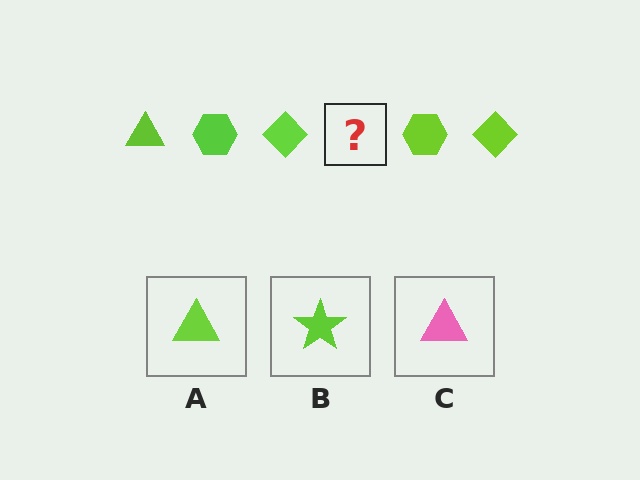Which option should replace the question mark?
Option A.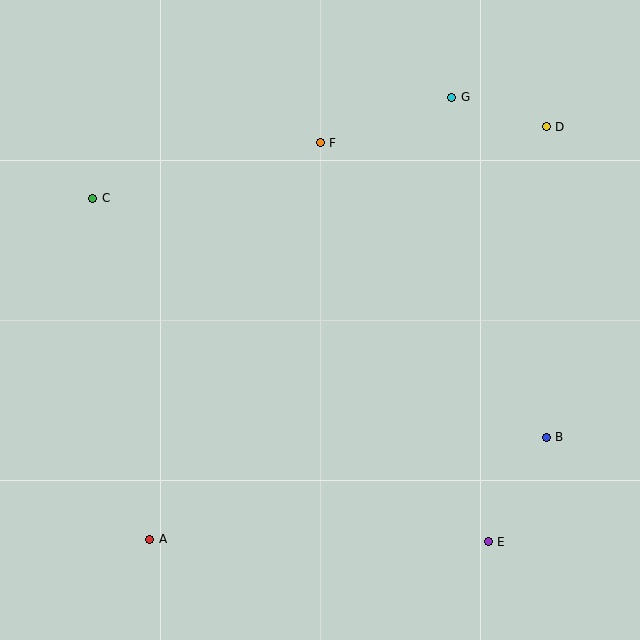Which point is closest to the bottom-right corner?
Point E is closest to the bottom-right corner.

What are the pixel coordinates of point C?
Point C is at (93, 198).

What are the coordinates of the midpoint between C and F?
The midpoint between C and F is at (206, 171).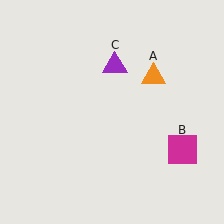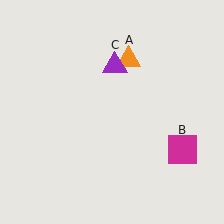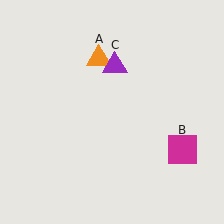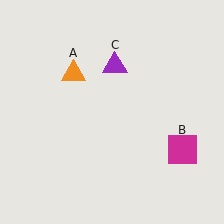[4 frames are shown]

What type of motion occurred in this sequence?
The orange triangle (object A) rotated counterclockwise around the center of the scene.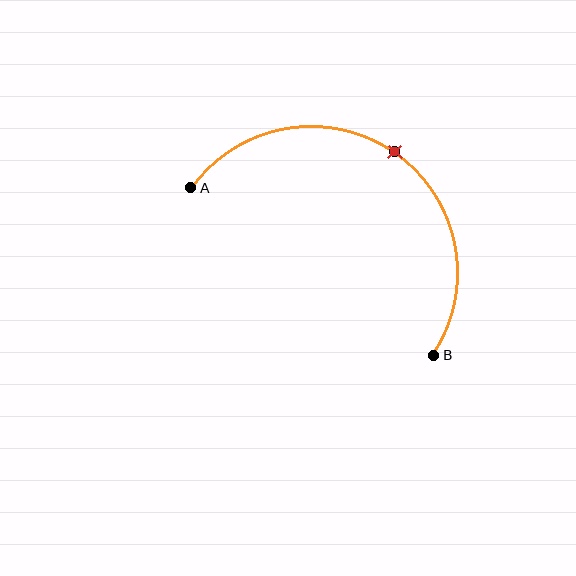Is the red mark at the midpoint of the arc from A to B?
Yes. The red mark lies on the arc at equal arc-length from both A and B — it is the arc midpoint.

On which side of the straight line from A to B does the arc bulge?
The arc bulges above and to the right of the straight line connecting A and B.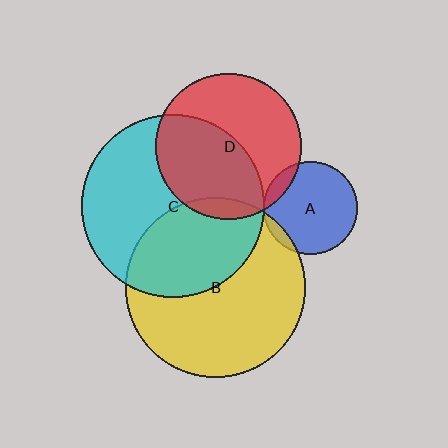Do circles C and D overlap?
Yes.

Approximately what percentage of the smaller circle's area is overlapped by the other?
Approximately 50%.